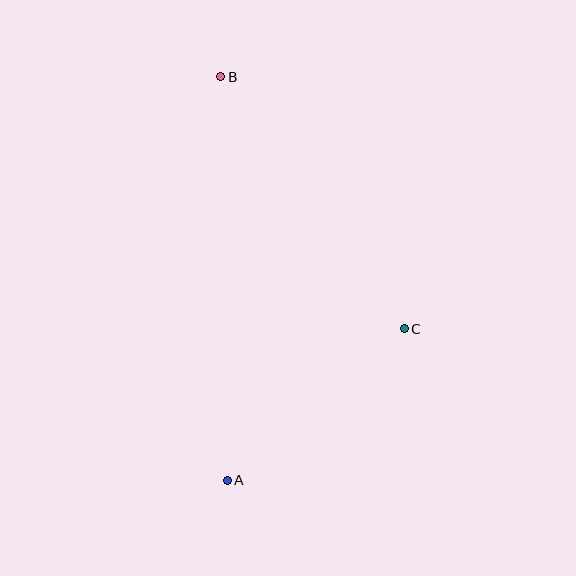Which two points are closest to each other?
Points A and C are closest to each other.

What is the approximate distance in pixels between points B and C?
The distance between B and C is approximately 312 pixels.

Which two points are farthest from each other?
Points A and B are farthest from each other.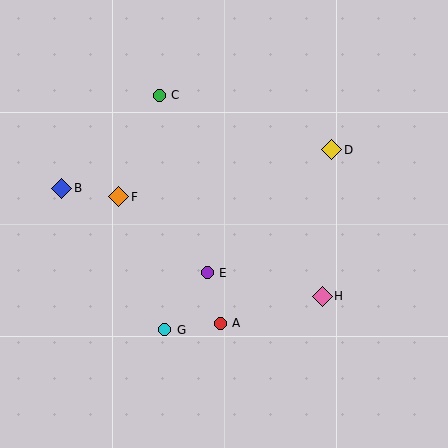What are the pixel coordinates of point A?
Point A is at (220, 323).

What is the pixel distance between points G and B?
The distance between G and B is 175 pixels.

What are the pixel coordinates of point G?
Point G is at (165, 330).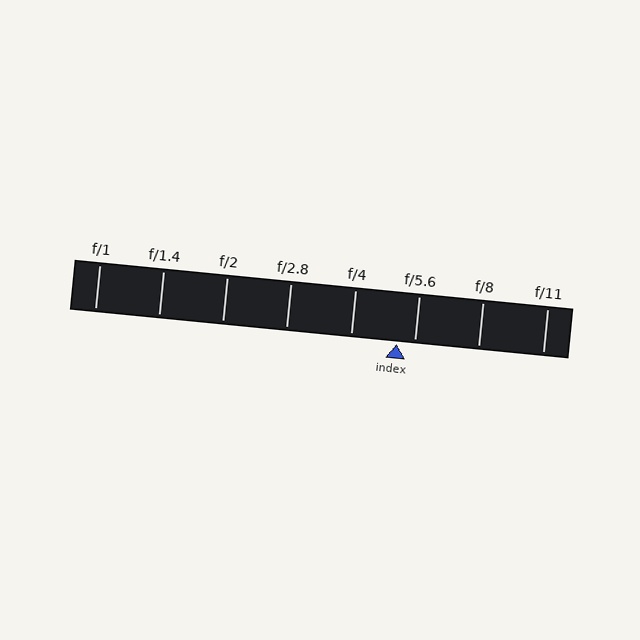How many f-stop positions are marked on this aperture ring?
There are 8 f-stop positions marked.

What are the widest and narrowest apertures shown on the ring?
The widest aperture shown is f/1 and the narrowest is f/11.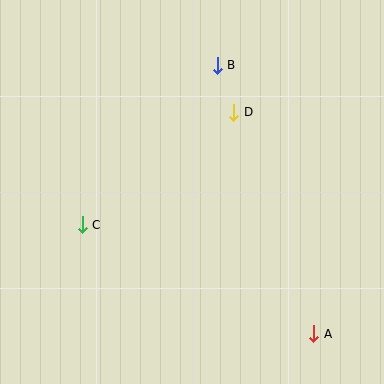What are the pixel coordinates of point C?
Point C is at (82, 225).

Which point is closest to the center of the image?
Point D at (234, 112) is closest to the center.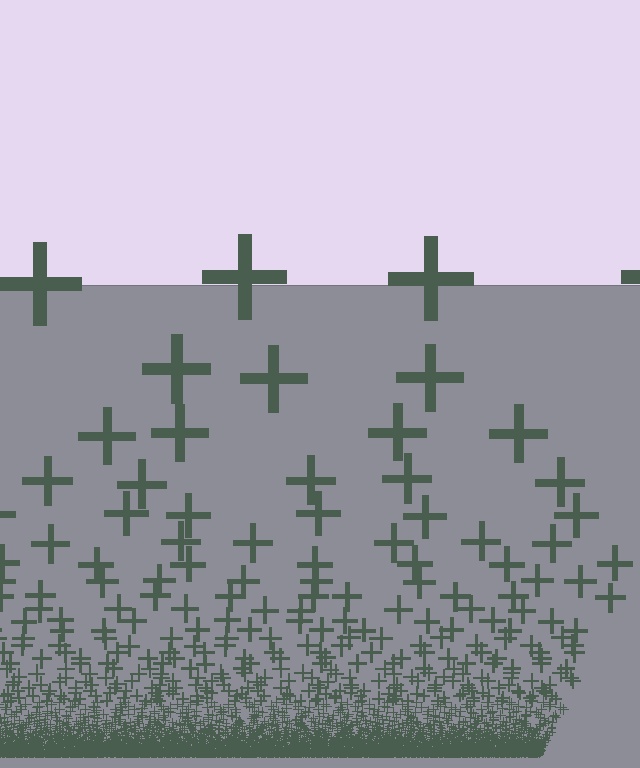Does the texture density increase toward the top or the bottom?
Density increases toward the bottom.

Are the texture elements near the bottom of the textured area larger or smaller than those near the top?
Smaller. The gradient is inverted — elements near the bottom are smaller and denser.